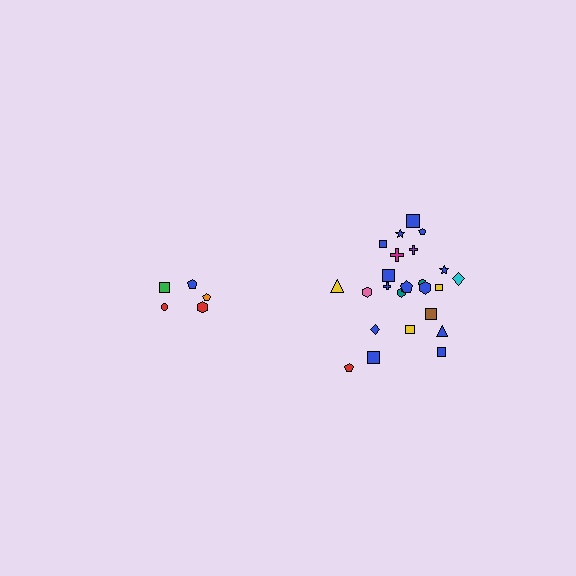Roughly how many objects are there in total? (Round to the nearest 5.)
Roughly 30 objects in total.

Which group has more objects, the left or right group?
The right group.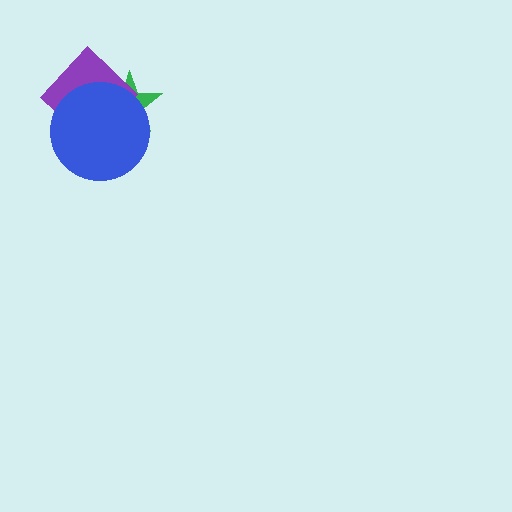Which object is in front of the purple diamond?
The blue circle is in front of the purple diamond.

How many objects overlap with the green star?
2 objects overlap with the green star.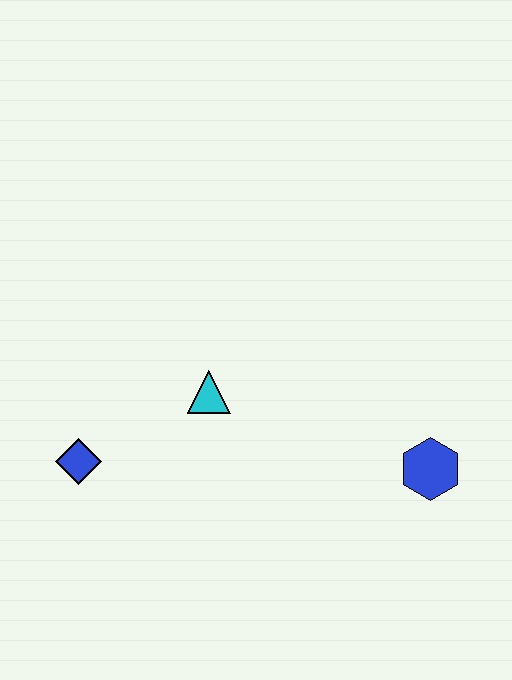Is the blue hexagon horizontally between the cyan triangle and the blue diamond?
No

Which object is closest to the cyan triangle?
The blue diamond is closest to the cyan triangle.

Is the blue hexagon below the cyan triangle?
Yes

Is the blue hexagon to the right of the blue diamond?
Yes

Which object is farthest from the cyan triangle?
The blue hexagon is farthest from the cyan triangle.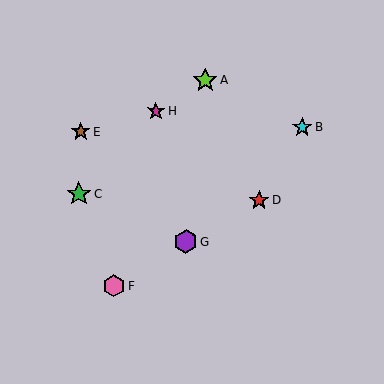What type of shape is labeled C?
Shape C is a green star.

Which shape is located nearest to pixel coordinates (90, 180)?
The green star (labeled C) at (79, 194) is nearest to that location.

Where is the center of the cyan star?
The center of the cyan star is at (302, 127).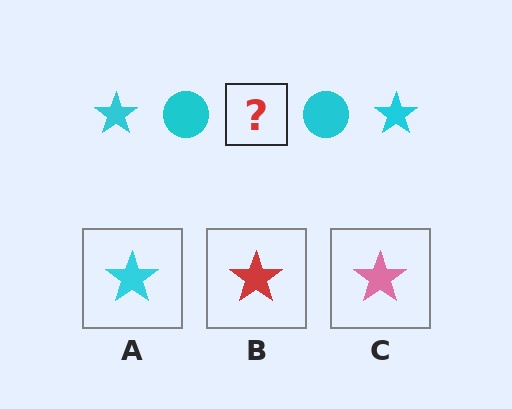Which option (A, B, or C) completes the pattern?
A.